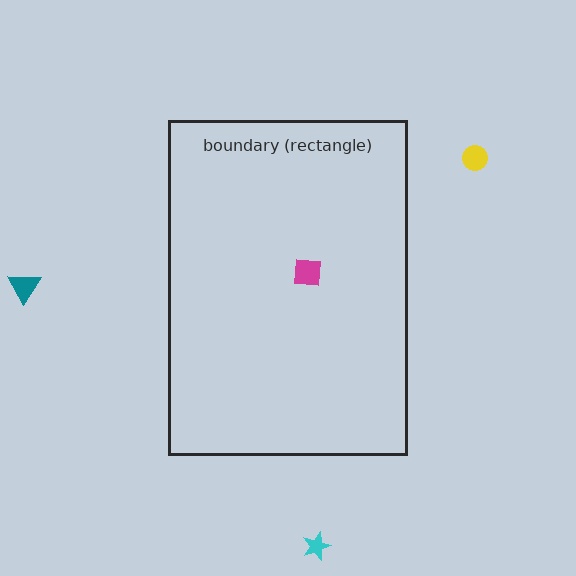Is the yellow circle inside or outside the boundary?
Outside.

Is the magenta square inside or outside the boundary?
Inside.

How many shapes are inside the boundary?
1 inside, 3 outside.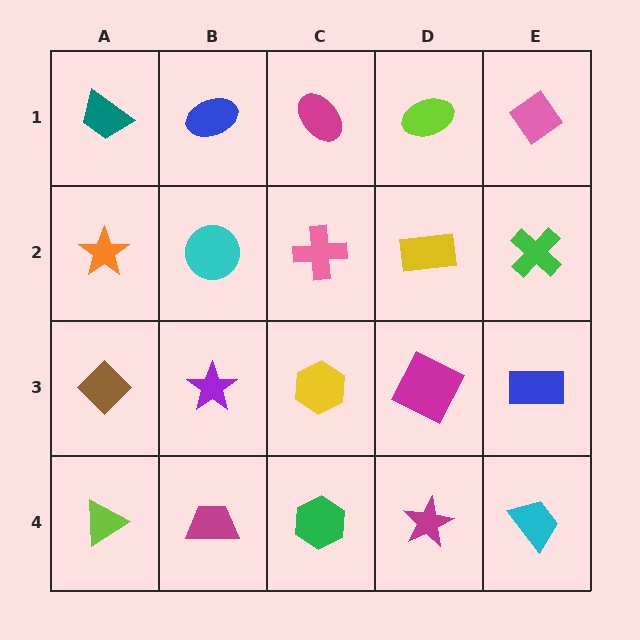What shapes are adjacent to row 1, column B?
A cyan circle (row 2, column B), a teal trapezoid (row 1, column A), a magenta ellipse (row 1, column C).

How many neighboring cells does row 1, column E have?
2.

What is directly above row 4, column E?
A blue rectangle.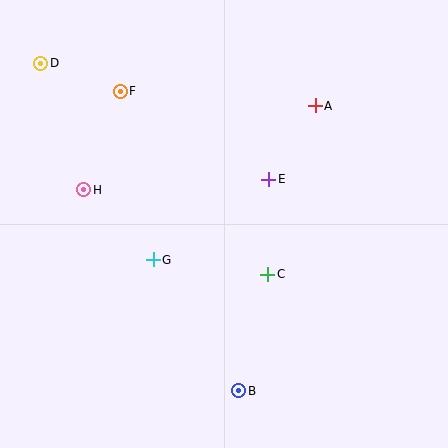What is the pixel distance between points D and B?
The distance between D and B is 383 pixels.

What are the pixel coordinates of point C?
Point C is at (268, 274).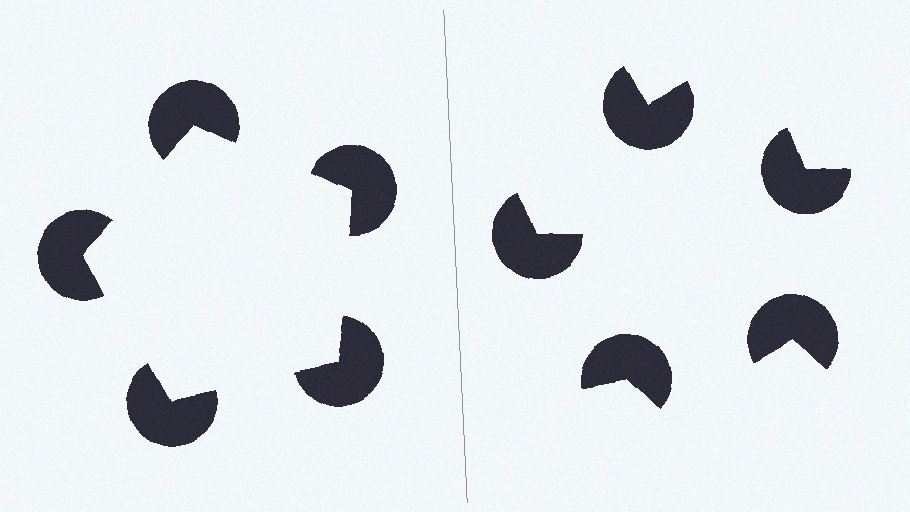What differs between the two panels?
The pac-man discs are positioned identically on both sides; only the wedge orientations differ. On the left they align to a pentagon; on the right they are misaligned.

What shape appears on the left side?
An illusory pentagon.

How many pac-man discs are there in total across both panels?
10 — 5 on each side.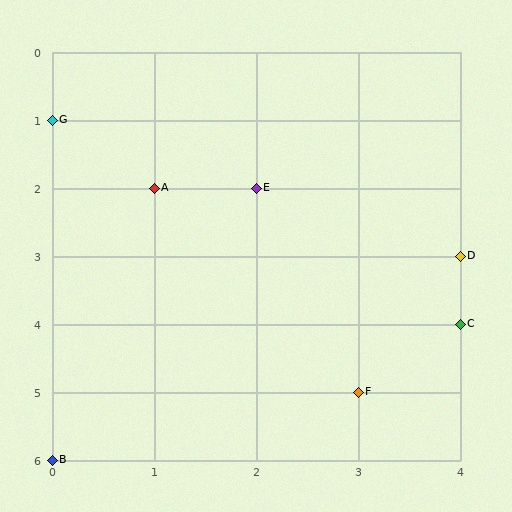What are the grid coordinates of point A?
Point A is at grid coordinates (1, 2).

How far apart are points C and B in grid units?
Points C and B are 4 columns and 2 rows apart (about 4.5 grid units diagonally).